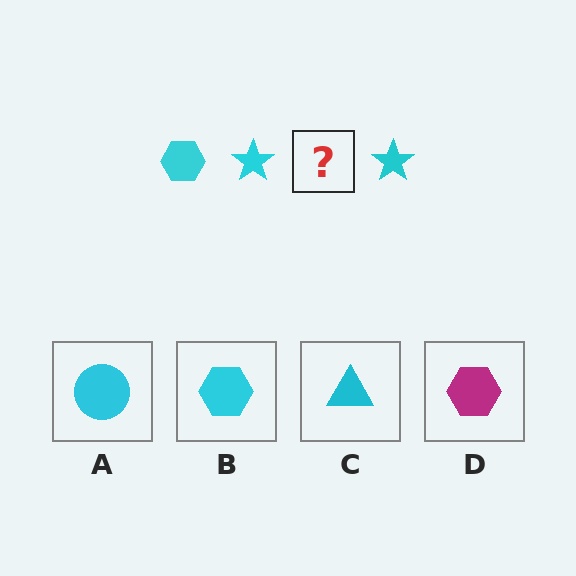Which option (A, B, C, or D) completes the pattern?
B.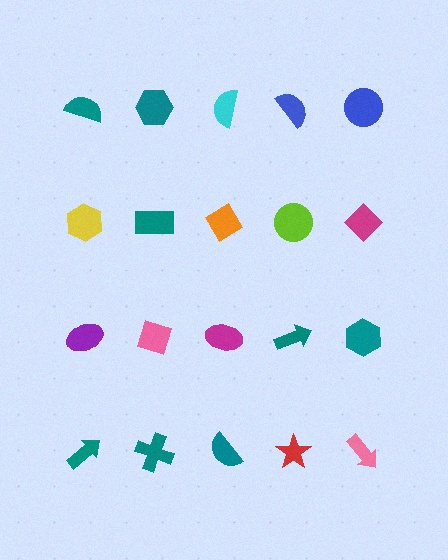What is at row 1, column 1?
A teal semicircle.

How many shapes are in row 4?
5 shapes.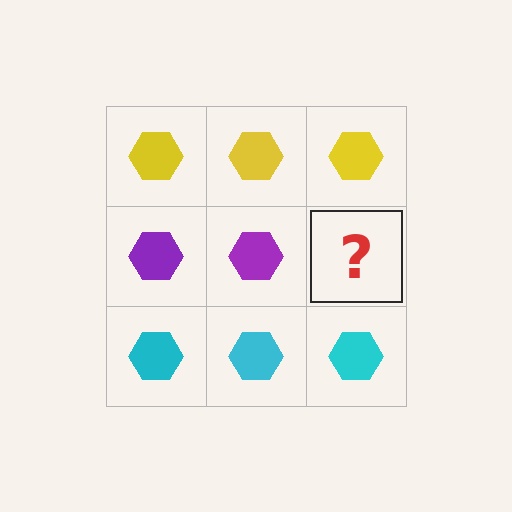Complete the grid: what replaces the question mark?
The question mark should be replaced with a purple hexagon.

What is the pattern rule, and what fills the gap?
The rule is that each row has a consistent color. The gap should be filled with a purple hexagon.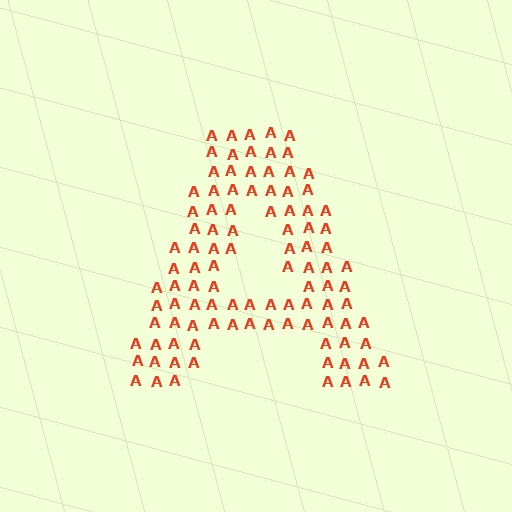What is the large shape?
The large shape is the letter A.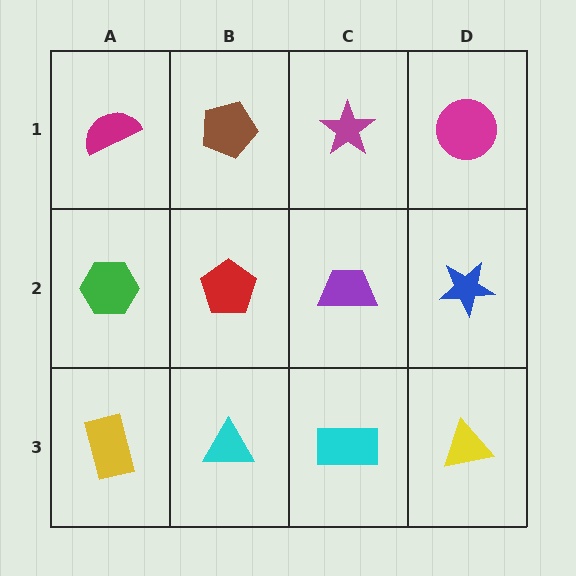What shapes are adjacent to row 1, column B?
A red pentagon (row 2, column B), a magenta semicircle (row 1, column A), a magenta star (row 1, column C).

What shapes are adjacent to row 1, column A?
A green hexagon (row 2, column A), a brown pentagon (row 1, column B).